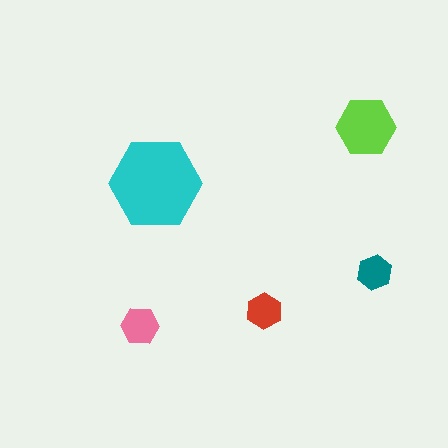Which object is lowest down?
The pink hexagon is bottommost.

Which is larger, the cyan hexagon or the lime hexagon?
The cyan one.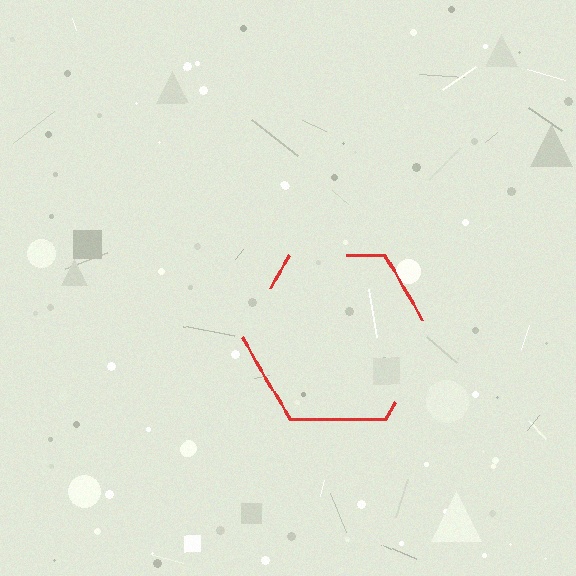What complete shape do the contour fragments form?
The contour fragments form a hexagon.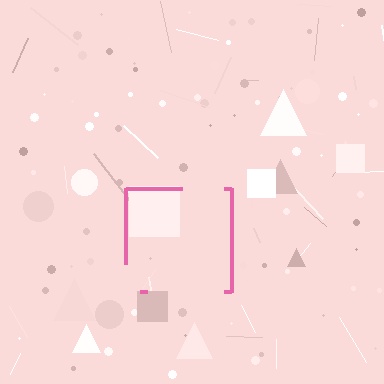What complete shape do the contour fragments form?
The contour fragments form a square.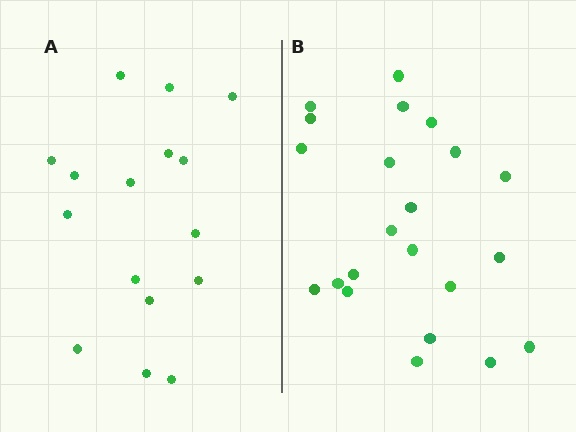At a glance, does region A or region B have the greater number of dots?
Region B (the right region) has more dots.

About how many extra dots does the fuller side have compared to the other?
Region B has about 6 more dots than region A.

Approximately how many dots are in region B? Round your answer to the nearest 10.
About 20 dots. (The exact count is 22, which rounds to 20.)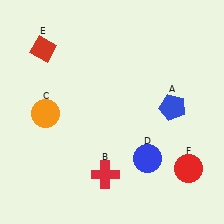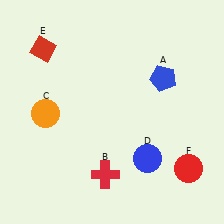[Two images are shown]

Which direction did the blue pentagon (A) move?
The blue pentagon (A) moved up.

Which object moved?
The blue pentagon (A) moved up.